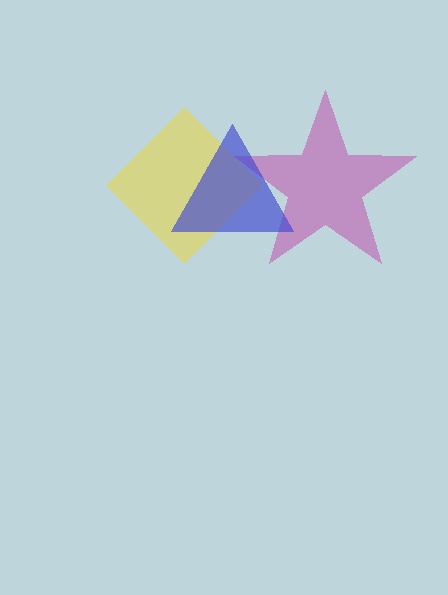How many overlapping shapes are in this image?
There are 3 overlapping shapes in the image.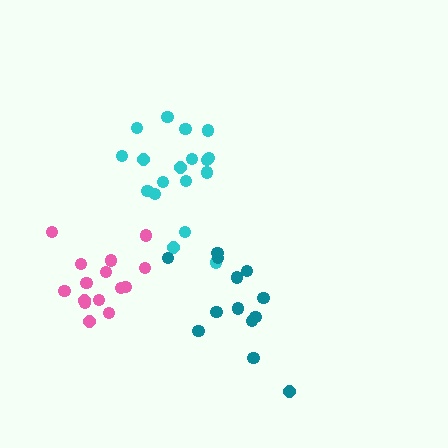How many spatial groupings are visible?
There are 3 spatial groupings.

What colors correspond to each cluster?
The clusters are colored: cyan, teal, pink.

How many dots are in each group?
Group 1: 18 dots, Group 2: 13 dots, Group 3: 15 dots (46 total).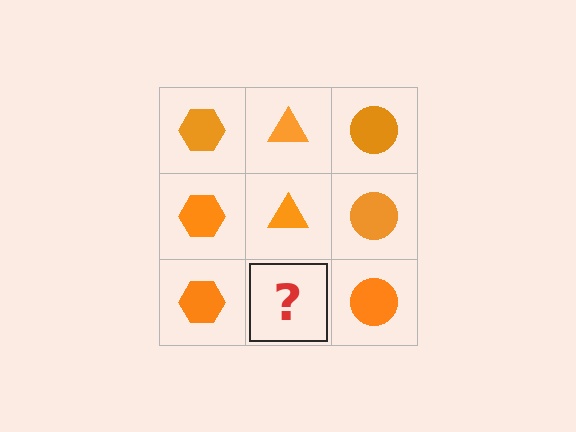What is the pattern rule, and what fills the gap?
The rule is that each column has a consistent shape. The gap should be filled with an orange triangle.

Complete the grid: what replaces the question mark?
The question mark should be replaced with an orange triangle.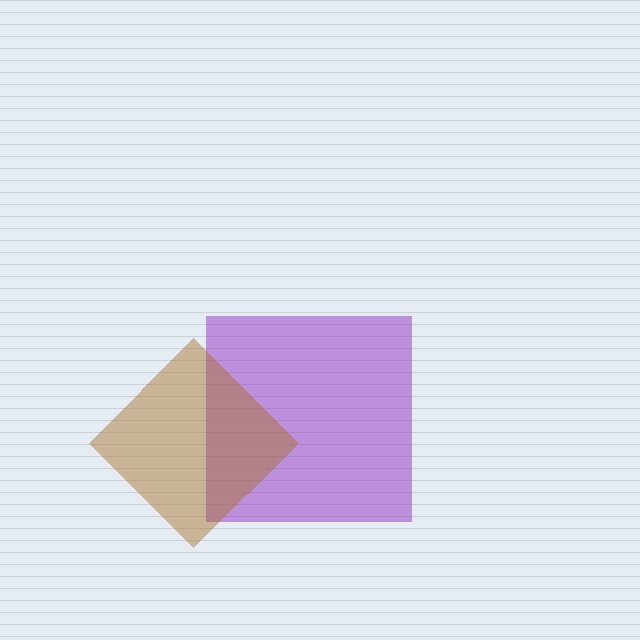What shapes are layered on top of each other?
The layered shapes are: a purple square, a brown diamond.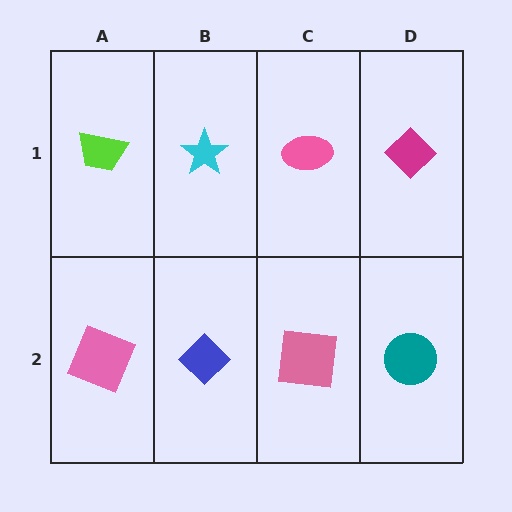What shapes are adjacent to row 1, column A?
A pink square (row 2, column A), a cyan star (row 1, column B).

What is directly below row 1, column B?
A blue diamond.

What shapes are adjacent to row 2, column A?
A lime trapezoid (row 1, column A), a blue diamond (row 2, column B).